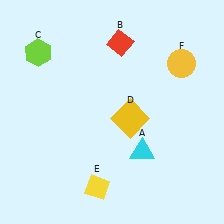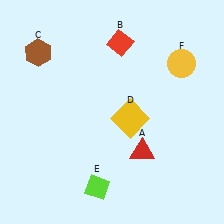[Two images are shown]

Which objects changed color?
A changed from cyan to red. C changed from lime to brown. E changed from yellow to lime.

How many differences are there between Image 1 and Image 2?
There are 3 differences between the two images.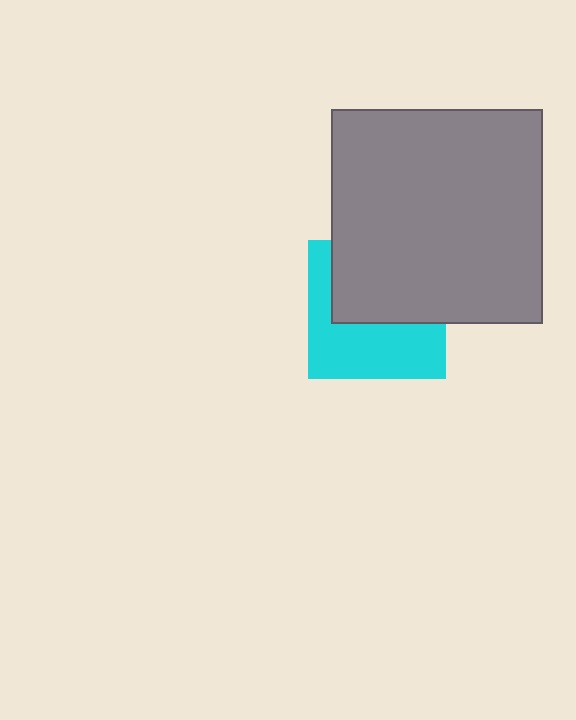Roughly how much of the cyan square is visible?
About half of it is visible (roughly 50%).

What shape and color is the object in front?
The object in front is a gray rectangle.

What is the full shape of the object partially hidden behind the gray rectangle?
The partially hidden object is a cyan square.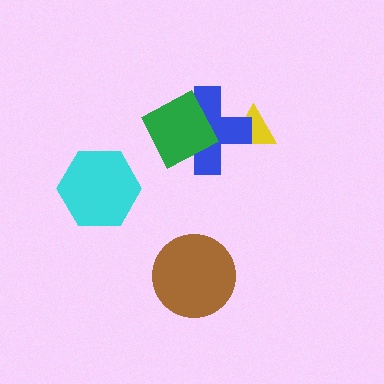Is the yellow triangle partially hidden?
Yes, it is partially covered by another shape.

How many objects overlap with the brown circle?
0 objects overlap with the brown circle.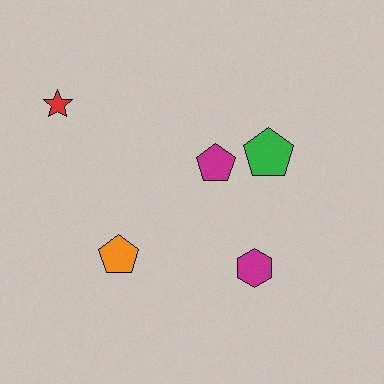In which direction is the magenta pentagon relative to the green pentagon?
The magenta pentagon is to the left of the green pentagon.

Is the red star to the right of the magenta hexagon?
No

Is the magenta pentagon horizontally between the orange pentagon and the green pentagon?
Yes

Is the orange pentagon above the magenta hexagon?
Yes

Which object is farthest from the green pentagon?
The red star is farthest from the green pentagon.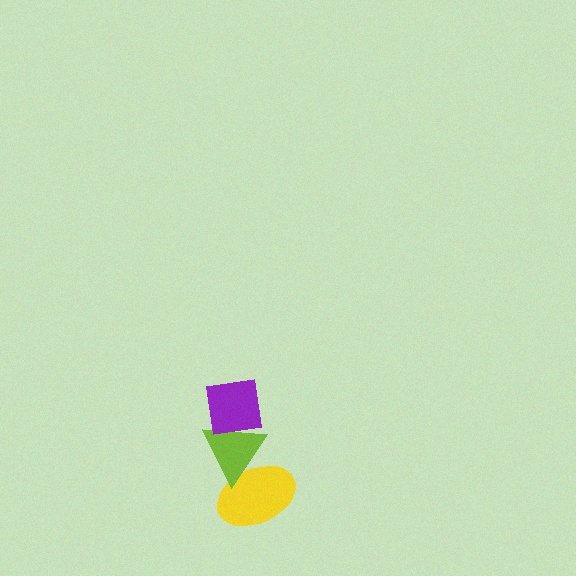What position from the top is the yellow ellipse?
The yellow ellipse is 3rd from the top.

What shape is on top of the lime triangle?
The purple square is on top of the lime triangle.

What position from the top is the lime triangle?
The lime triangle is 2nd from the top.